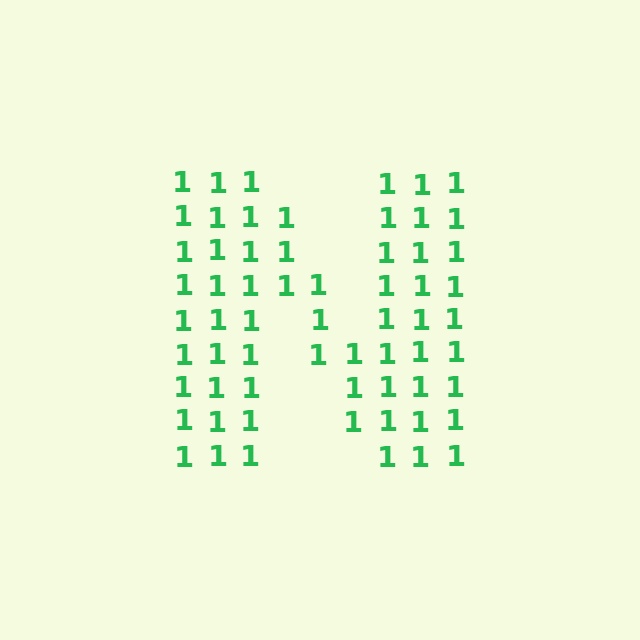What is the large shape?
The large shape is the letter N.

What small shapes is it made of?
It is made of small digit 1's.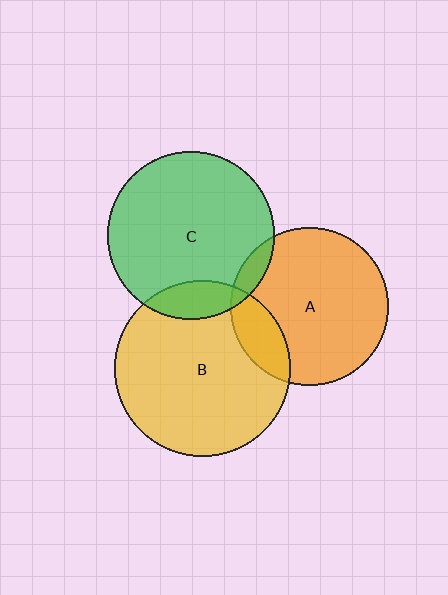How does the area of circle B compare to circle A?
Approximately 1.2 times.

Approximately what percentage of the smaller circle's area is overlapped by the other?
Approximately 15%.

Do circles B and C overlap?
Yes.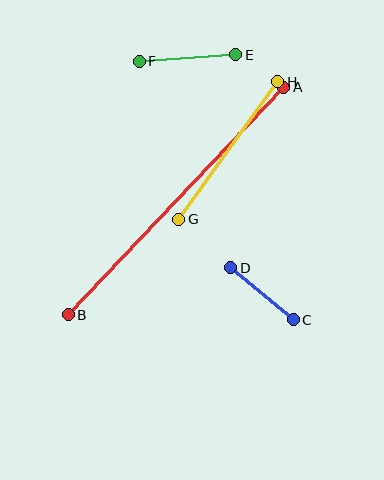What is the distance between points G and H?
The distance is approximately 170 pixels.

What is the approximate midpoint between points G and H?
The midpoint is at approximately (228, 151) pixels.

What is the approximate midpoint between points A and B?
The midpoint is at approximately (176, 201) pixels.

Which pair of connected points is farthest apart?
Points A and B are farthest apart.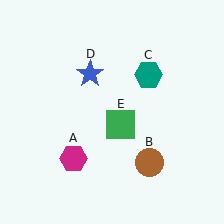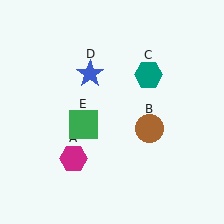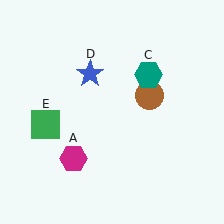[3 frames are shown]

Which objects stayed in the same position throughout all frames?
Magenta hexagon (object A) and teal hexagon (object C) and blue star (object D) remained stationary.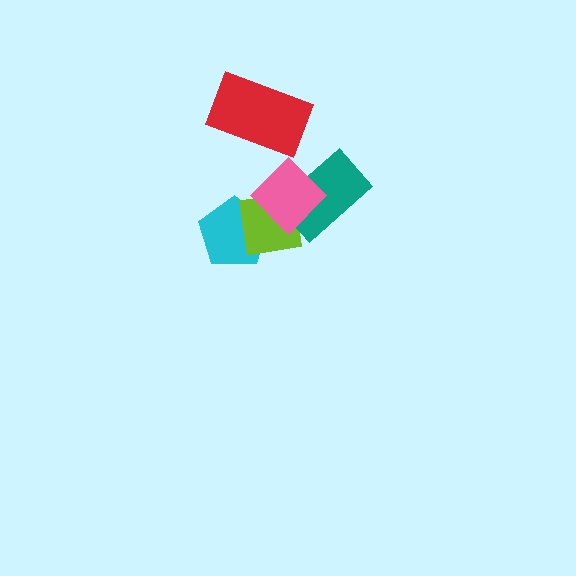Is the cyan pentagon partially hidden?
Yes, it is partially covered by another shape.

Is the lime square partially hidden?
Yes, it is partially covered by another shape.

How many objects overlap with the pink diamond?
3 objects overlap with the pink diamond.